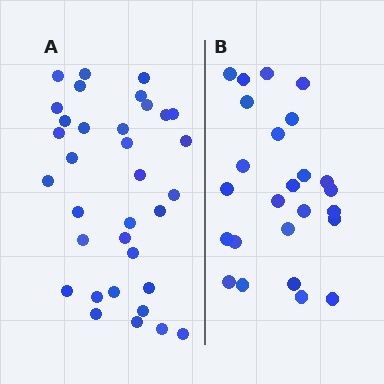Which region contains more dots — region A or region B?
Region A (the left region) has more dots.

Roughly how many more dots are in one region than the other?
Region A has roughly 8 or so more dots than region B.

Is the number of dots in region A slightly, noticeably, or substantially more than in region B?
Region A has noticeably more, but not dramatically so. The ratio is roughly 1.4 to 1.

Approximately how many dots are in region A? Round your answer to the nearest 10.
About 30 dots. (The exact count is 34, which rounds to 30.)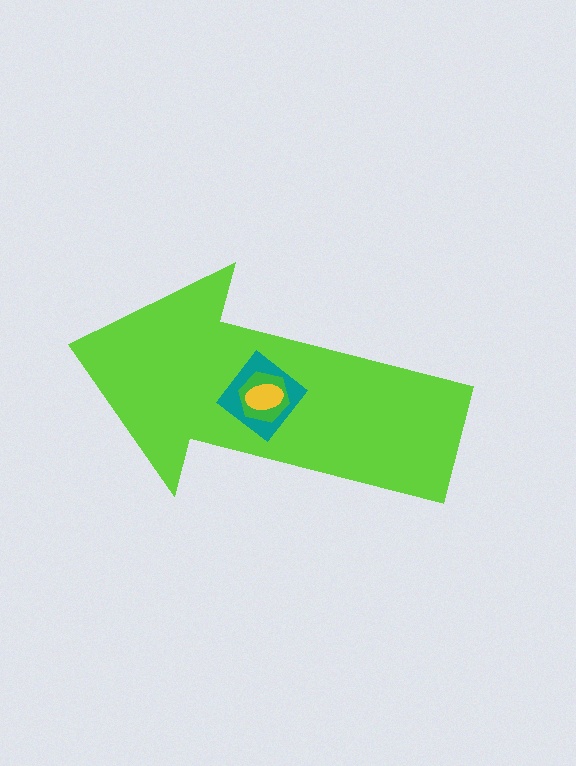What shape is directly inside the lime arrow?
The teal diamond.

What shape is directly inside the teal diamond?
The green hexagon.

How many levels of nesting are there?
4.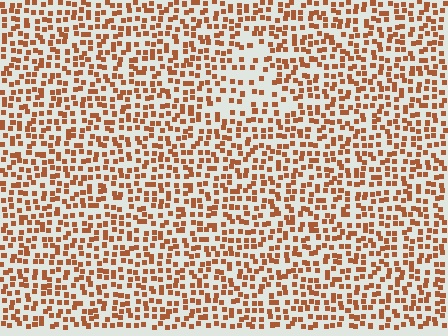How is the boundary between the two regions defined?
The boundary is defined by a change in element density (approximately 1.9x ratio). All elements are the same color, size, and shape.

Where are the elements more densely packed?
The elements are more densely packed outside the triangle boundary.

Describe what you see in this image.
The image contains small brown elements arranged at two different densities. A triangle-shaped region is visible where the elements are less densely packed than the surrounding area.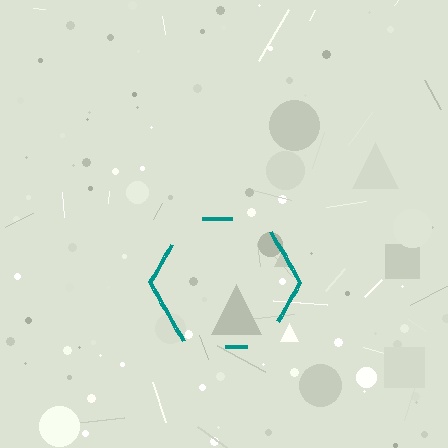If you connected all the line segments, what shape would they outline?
They would outline a hexagon.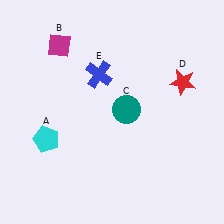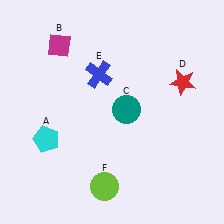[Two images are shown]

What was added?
A lime circle (F) was added in Image 2.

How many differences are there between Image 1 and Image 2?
There is 1 difference between the two images.